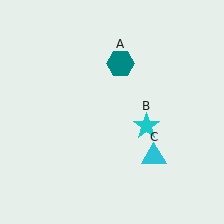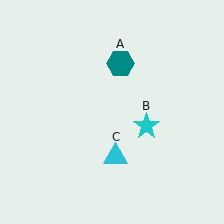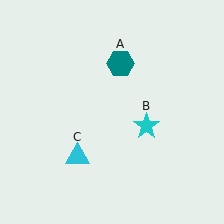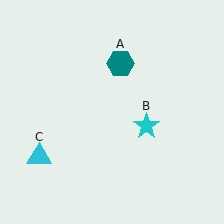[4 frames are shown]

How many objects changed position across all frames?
1 object changed position: cyan triangle (object C).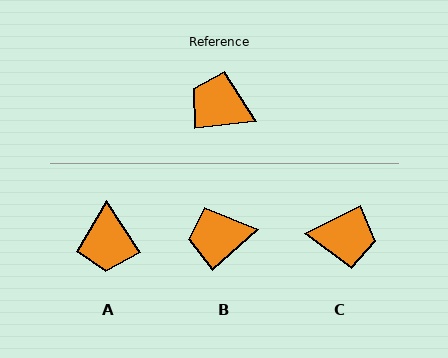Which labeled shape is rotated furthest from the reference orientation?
C, about 159 degrees away.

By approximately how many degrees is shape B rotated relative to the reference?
Approximately 36 degrees counter-clockwise.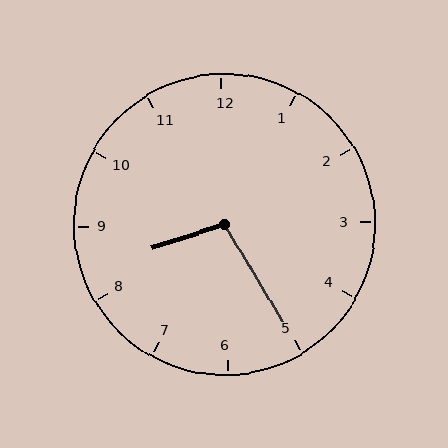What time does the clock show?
8:25.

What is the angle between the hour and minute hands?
Approximately 102 degrees.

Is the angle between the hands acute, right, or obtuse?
It is obtuse.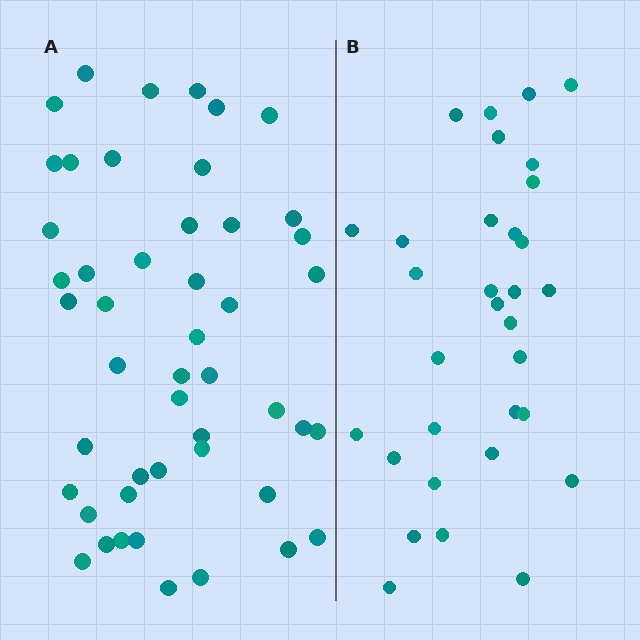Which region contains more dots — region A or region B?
Region A (the left region) has more dots.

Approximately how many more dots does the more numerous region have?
Region A has approximately 15 more dots than region B.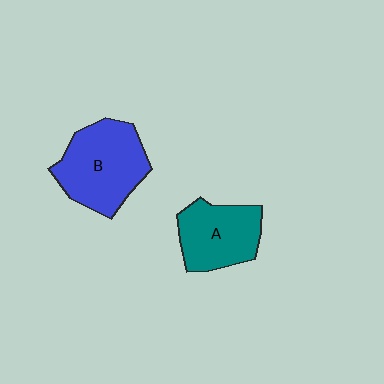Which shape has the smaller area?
Shape A (teal).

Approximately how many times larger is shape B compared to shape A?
Approximately 1.3 times.